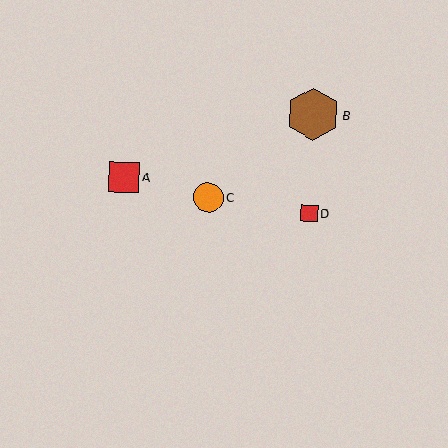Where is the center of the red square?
The center of the red square is at (124, 177).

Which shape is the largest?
The brown hexagon (labeled B) is the largest.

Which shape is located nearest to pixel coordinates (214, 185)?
The orange circle (labeled C) at (208, 198) is nearest to that location.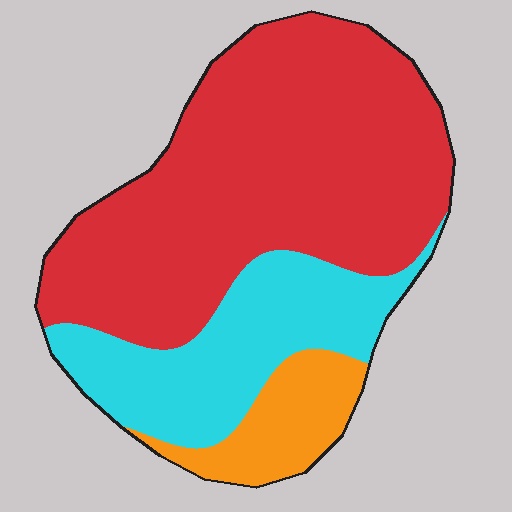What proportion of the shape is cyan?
Cyan takes up about one quarter (1/4) of the shape.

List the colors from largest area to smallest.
From largest to smallest: red, cyan, orange.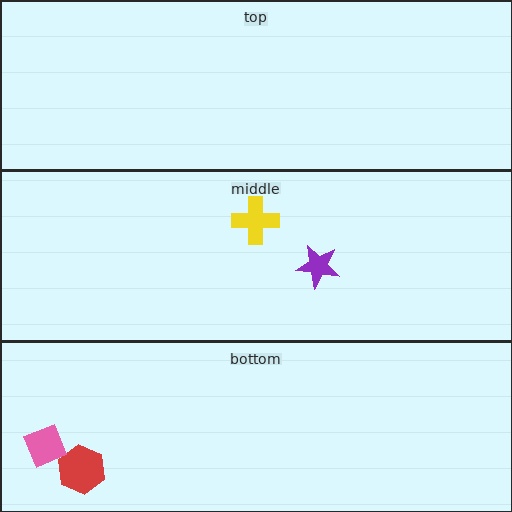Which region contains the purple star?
The middle region.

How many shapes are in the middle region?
2.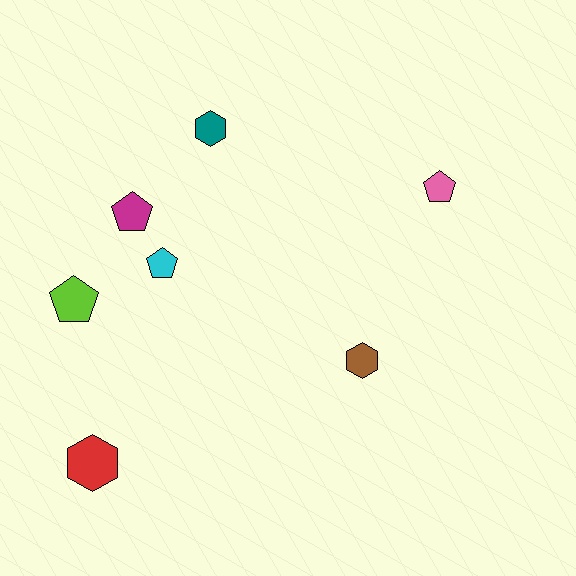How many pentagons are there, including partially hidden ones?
There are 4 pentagons.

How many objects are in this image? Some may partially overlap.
There are 7 objects.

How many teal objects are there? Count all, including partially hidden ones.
There is 1 teal object.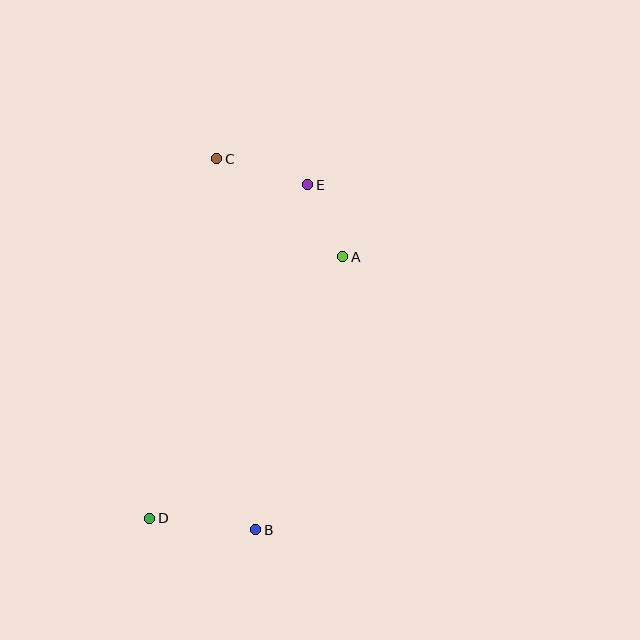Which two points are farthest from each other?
Points B and C are farthest from each other.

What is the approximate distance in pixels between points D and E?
The distance between D and E is approximately 369 pixels.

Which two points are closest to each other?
Points A and E are closest to each other.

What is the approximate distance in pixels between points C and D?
The distance between C and D is approximately 366 pixels.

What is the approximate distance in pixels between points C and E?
The distance between C and E is approximately 95 pixels.